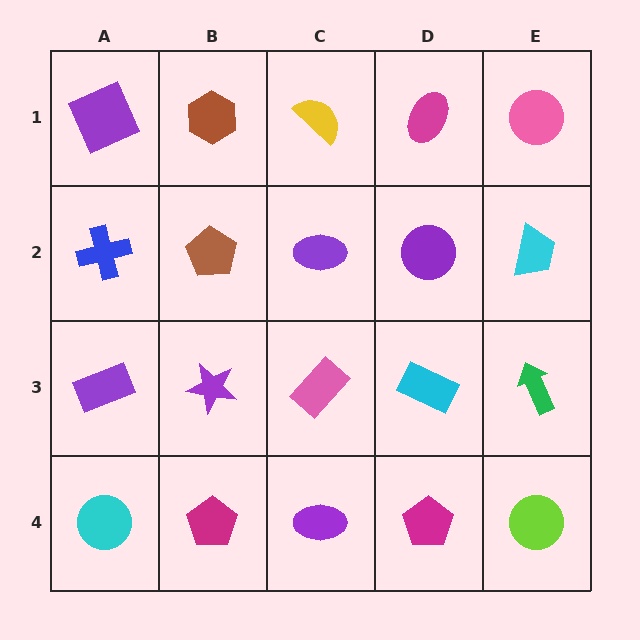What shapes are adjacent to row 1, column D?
A purple circle (row 2, column D), a yellow semicircle (row 1, column C), a pink circle (row 1, column E).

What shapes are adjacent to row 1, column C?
A purple ellipse (row 2, column C), a brown hexagon (row 1, column B), a magenta ellipse (row 1, column D).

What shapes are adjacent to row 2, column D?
A magenta ellipse (row 1, column D), a cyan rectangle (row 3, column D), a purple ellipse (row 2, column C), a cyan trapezoid (row 2, column E).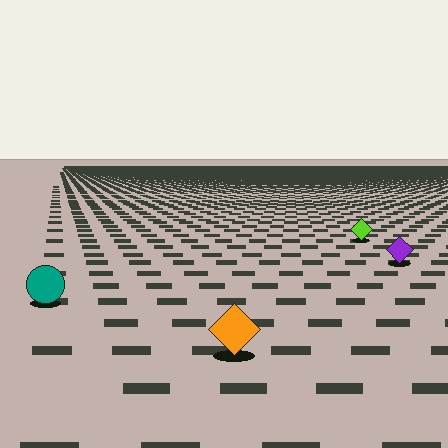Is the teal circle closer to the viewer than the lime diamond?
Yes. The teal circle is closer — you can tell from the texture gradient: the ground texture is coarser near it.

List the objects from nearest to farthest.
From nearest to farthest: the orange diamond, the teal circle, the purple diamond, the lime diamond.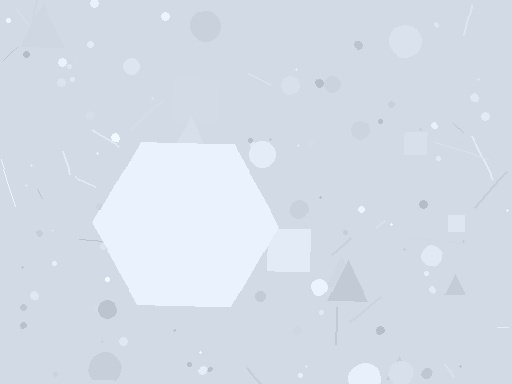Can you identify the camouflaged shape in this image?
The camouflaged shape is a hexagon.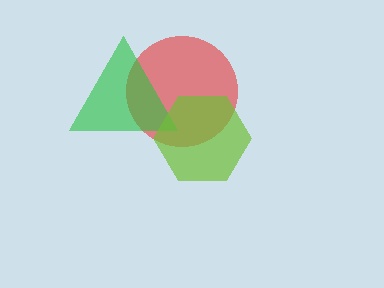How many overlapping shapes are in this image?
There are 3 overlapping shapes in the image.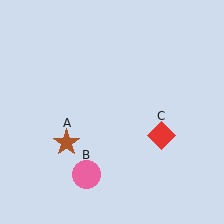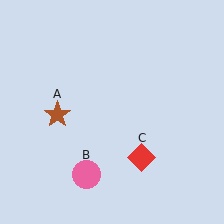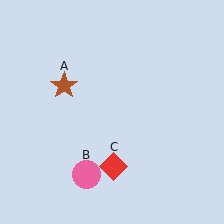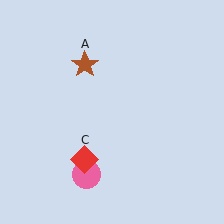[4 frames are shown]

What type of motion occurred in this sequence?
The brown star (object A), red diamond (object C) rotated clockwise around the center of the scene.